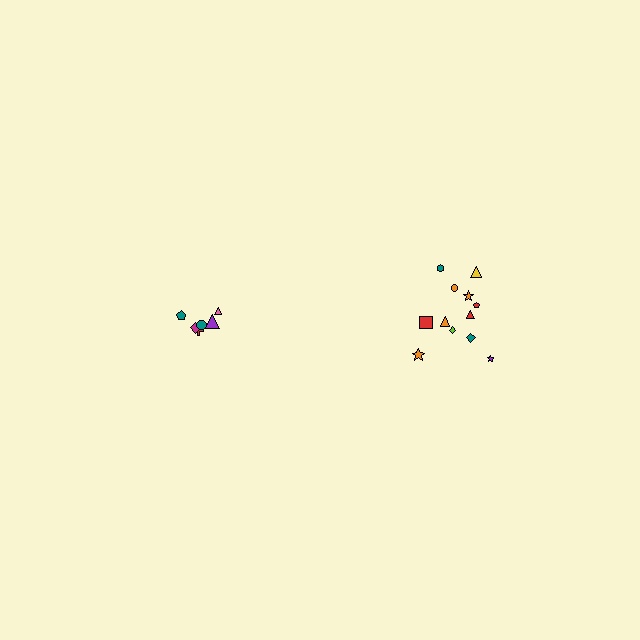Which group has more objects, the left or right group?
The right group.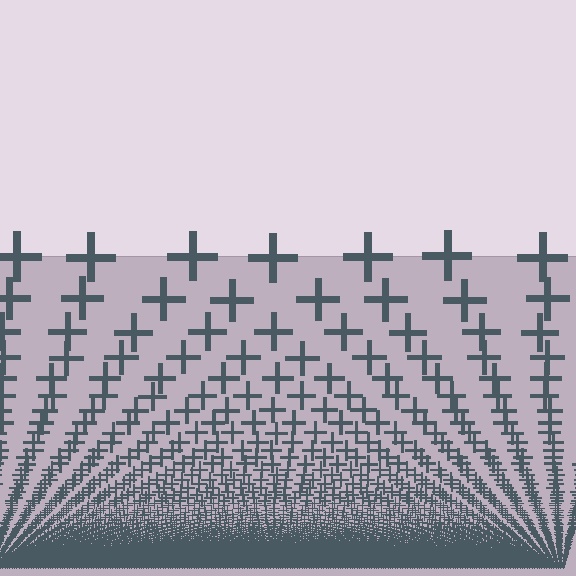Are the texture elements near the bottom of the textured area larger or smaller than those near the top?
Smaller. The gradient is inverted — elements near the bottom are smaller and denser.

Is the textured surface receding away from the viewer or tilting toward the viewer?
The surface appears to tilt toward the viewer. Texture elements get larger and sparser toward the top.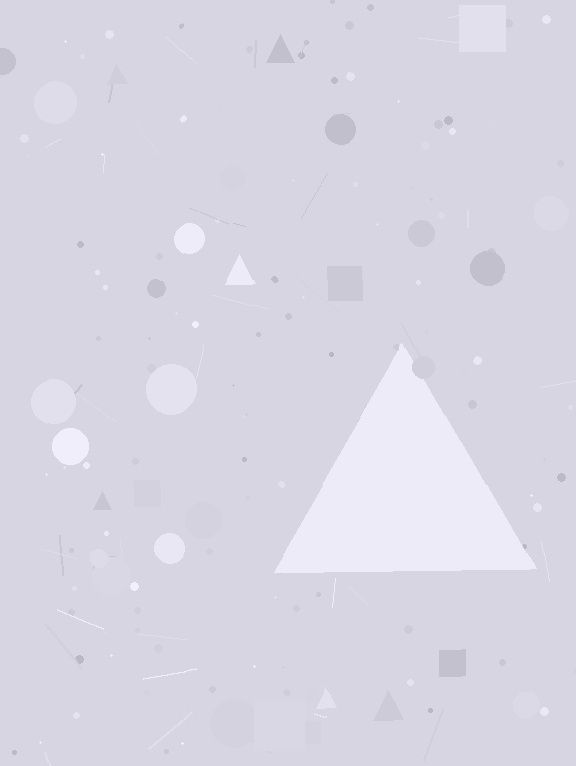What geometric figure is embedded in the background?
A triangle is embedded in the background.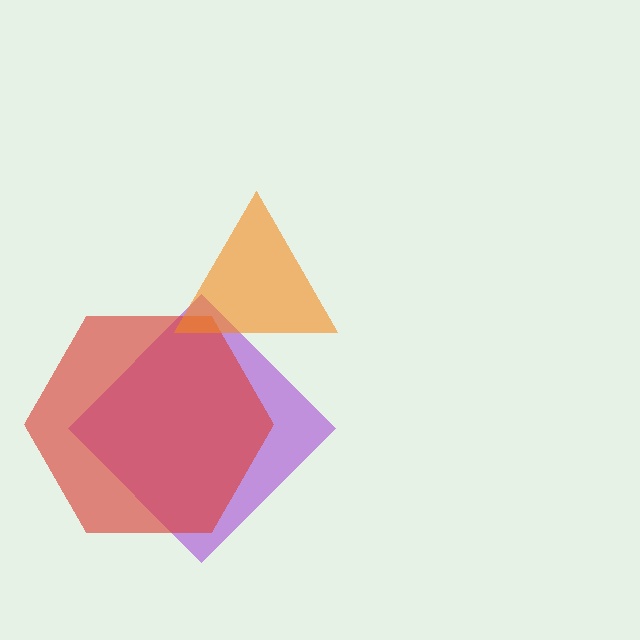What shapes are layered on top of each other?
The layered shapes are: a purple diamond, a red hexagon, an orange triangle.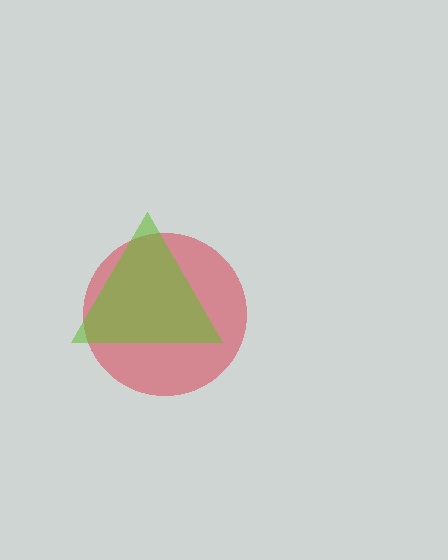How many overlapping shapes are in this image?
There are 2 overlapping shapes in the image.